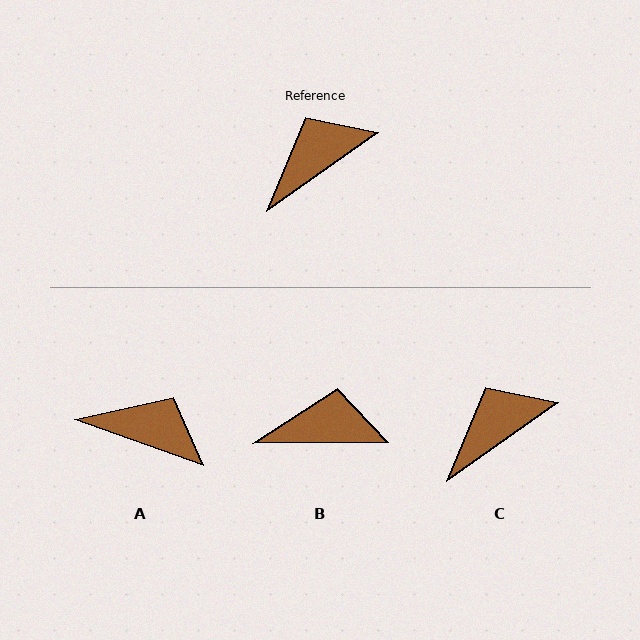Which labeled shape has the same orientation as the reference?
C.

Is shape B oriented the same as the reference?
No, it is off by about 35 degrees.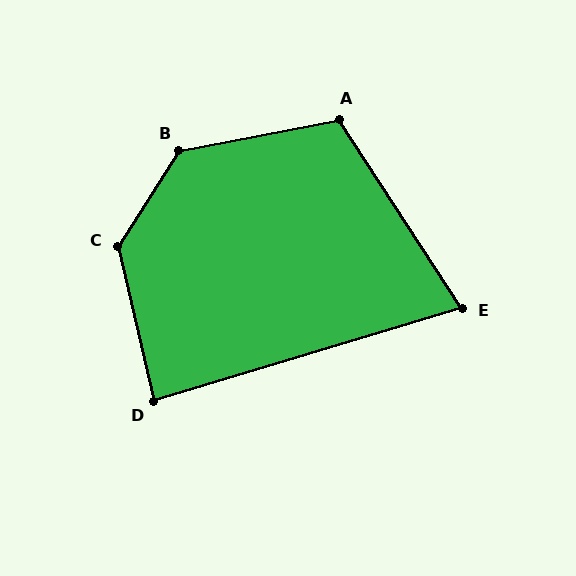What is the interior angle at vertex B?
Approximately 133 degrees (obtuse).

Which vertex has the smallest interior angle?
E, at approximately 74 degrees.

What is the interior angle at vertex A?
Approximately 112 degrees (obtuse).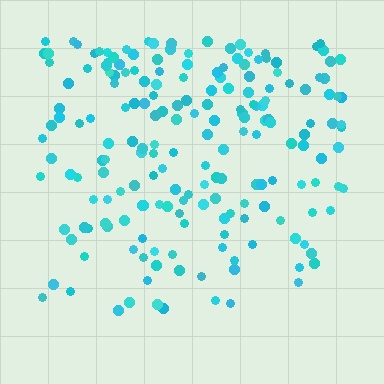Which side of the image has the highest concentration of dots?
The top.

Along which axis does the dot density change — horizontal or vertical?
Vertical.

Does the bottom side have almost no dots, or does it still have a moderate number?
Still a moderate number, just noticeably fewer than the top.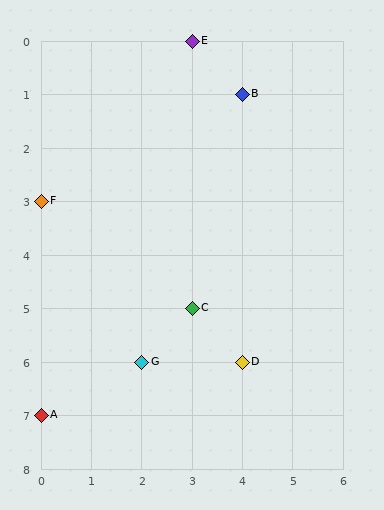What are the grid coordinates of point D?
Point D is at grid coordinates (4, 6).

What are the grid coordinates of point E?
Point E is at grid coordinates (3, 0).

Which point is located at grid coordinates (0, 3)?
Point F is at (0, 3).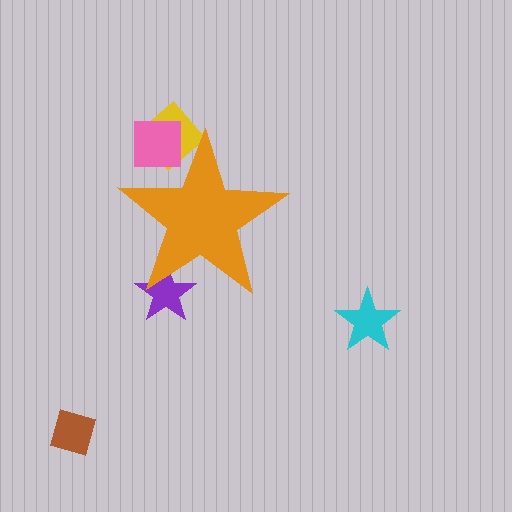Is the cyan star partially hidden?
No, the cyan star is fully visible.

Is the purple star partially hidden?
Yes, the purple star is partially hidden behind the orange star.